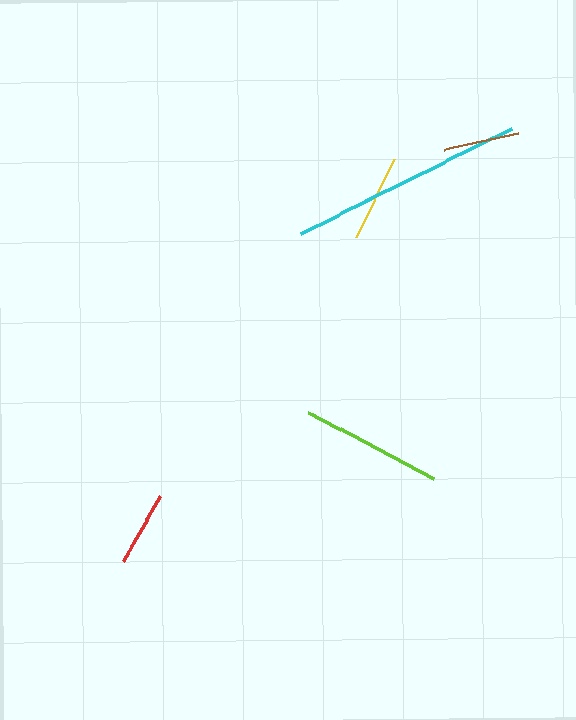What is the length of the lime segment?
The lime segment is approximately 142 pixels long.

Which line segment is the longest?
The cyan line is the longest at approximately 236 pixels.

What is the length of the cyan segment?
The cyan segment is approximately 236 pixels long.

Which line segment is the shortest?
The red line is the shortest at approximately 75 pixels.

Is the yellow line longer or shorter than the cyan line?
The cyan line is longer than the yellow line.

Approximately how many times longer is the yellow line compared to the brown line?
The yellow line is approximately 1.1 times the length of the brown line.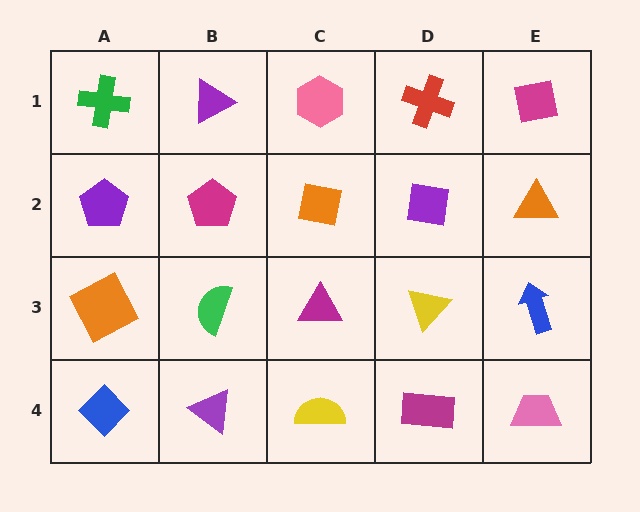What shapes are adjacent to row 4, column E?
A blue arrow (row 3, column E), a magenta rectangle (row 4, column D).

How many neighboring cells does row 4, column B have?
3.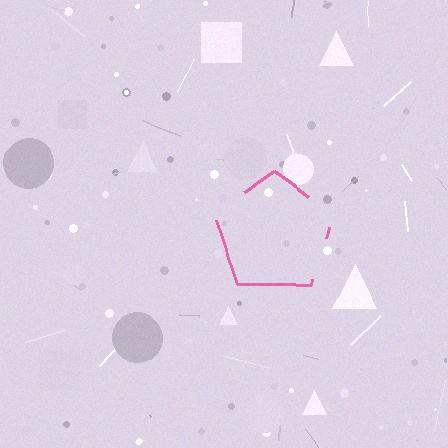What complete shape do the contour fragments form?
The contour fragments form a pentagon.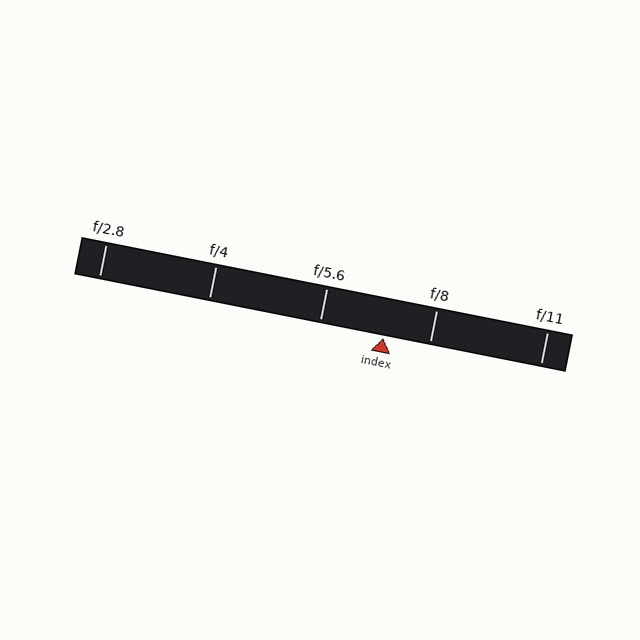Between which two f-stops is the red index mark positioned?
The index mark is between f/5.6 and f/8.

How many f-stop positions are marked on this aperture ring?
There are 5 f-stop positions marked.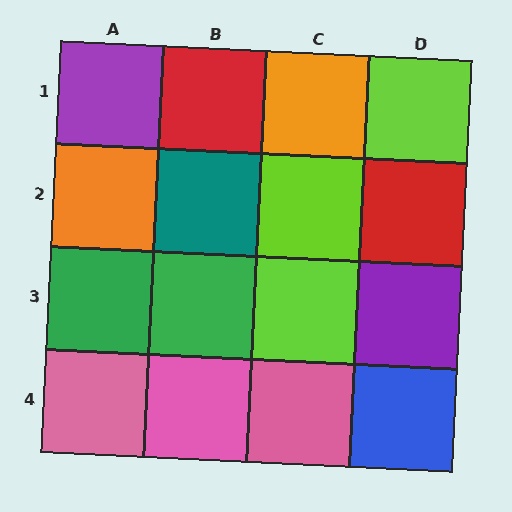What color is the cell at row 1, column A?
Purple.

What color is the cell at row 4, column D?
Blue.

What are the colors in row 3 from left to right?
Green, green, lime, purple.